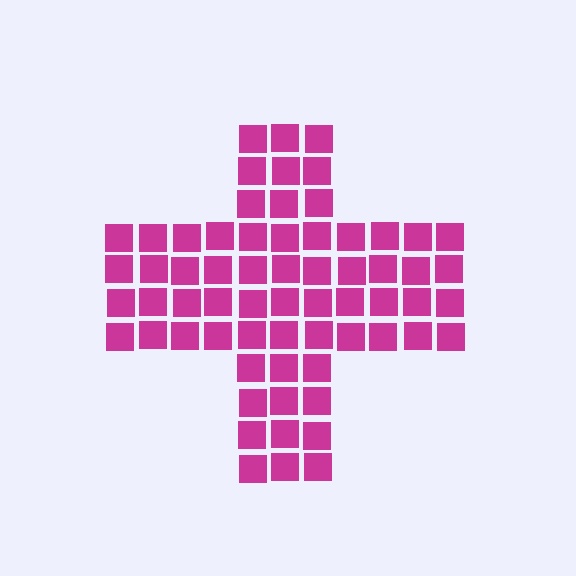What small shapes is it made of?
It is made of small squares.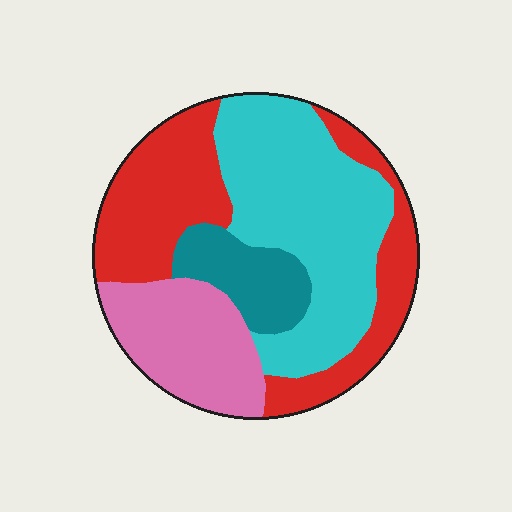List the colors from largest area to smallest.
From largest to smallest: cyan, red, pink, teal.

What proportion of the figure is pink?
Pink covers about 20% of the figure.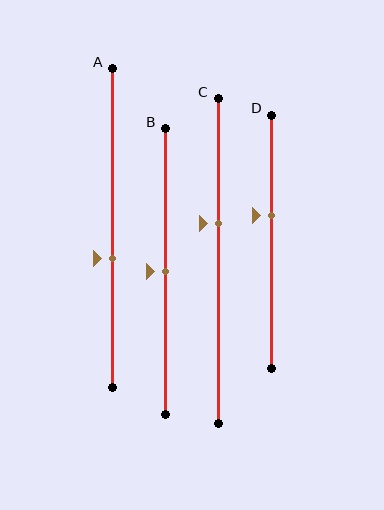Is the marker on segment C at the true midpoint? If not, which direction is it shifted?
No, the marker on segment C is shifted upward by about 12% of the segment length.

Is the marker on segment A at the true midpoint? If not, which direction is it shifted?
No, the marker on segment A is shifted downward by about 9% of the segment length.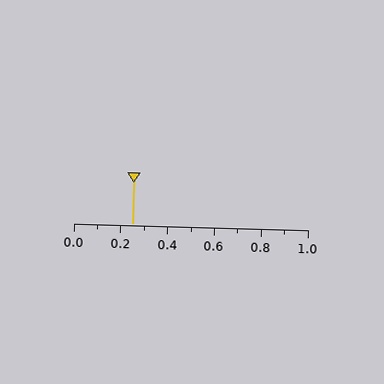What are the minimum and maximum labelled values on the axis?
The axis runs from 0.0 to 1.0.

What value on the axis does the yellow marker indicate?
The marker indicates approximately 0.25.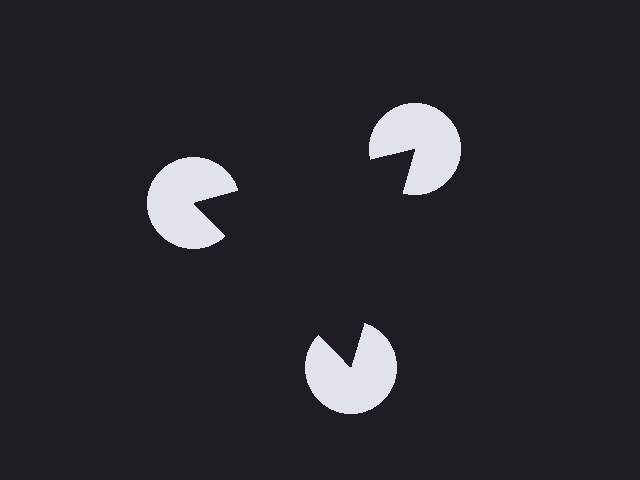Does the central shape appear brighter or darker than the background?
It typically appears slightly darker than the background, even though no actual brightness change is drawn.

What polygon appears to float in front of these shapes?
An illusory triangle — its edges are inferred from the aligned wedge cuts in the pac-man discs, not physically drawn.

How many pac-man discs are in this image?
There are 3 — one at each vertex of the illusory triangle.